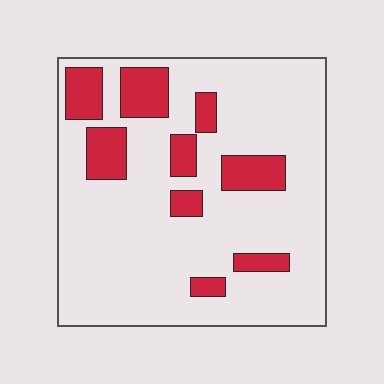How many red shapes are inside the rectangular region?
9.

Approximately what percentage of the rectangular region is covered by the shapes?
Approximately 20%.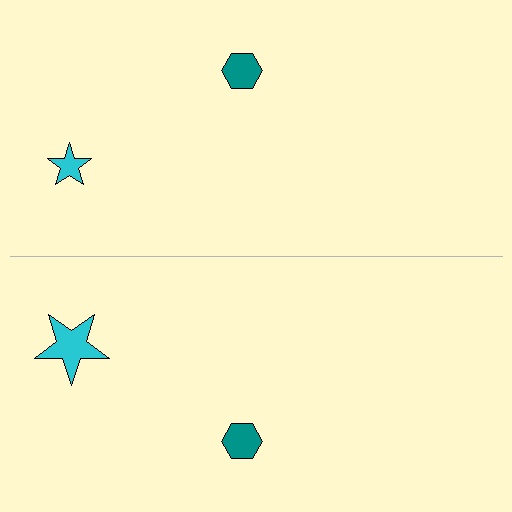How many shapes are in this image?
There are 4 shapes in this image.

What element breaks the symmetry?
The cyan star on the bottom side has a different size than its mirror counterpart.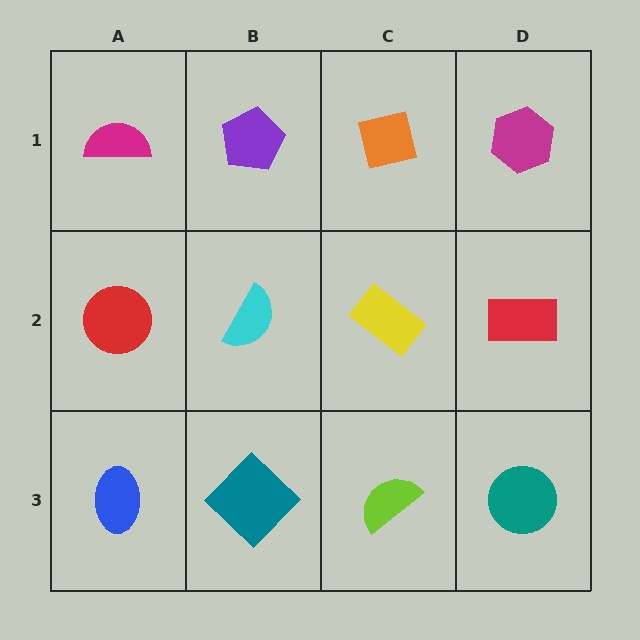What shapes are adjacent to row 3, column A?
A red circle (row 2, column A), a teal diamond (row 3, column B).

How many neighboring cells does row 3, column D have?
2.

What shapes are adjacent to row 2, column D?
A magenta hexagon (row 1, column D), a teal circle (row 3, column D), a yellow rectangle (row 2, column C).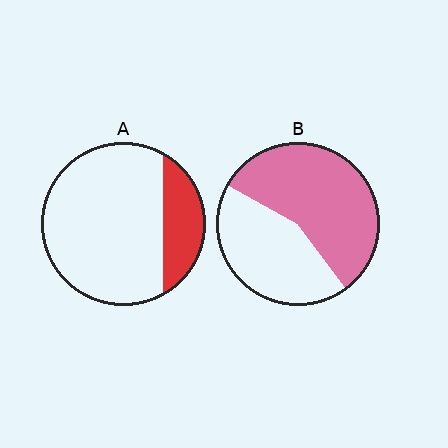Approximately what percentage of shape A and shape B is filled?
A is approximately 20% and B is approximately 55%.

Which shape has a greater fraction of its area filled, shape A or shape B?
Shape B.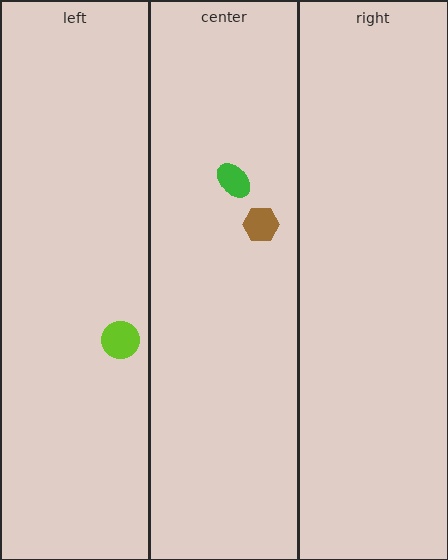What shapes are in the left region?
The lime circle.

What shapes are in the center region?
The brown hexagon, the green ellipse.